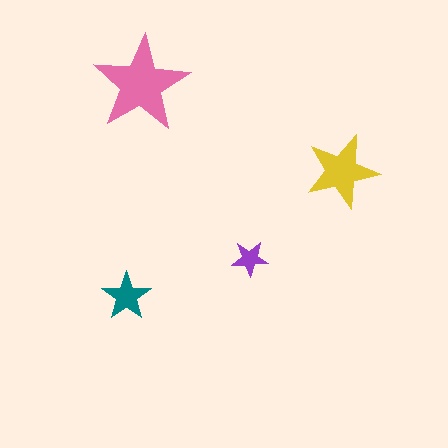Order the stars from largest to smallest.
the pink one, the yellow one, the teal one, the purple one.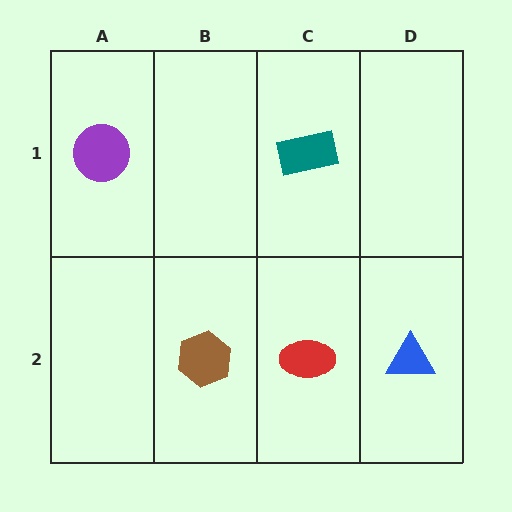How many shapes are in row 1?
2 shapes.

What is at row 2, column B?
A brown hexagon.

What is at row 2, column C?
A red ellipse.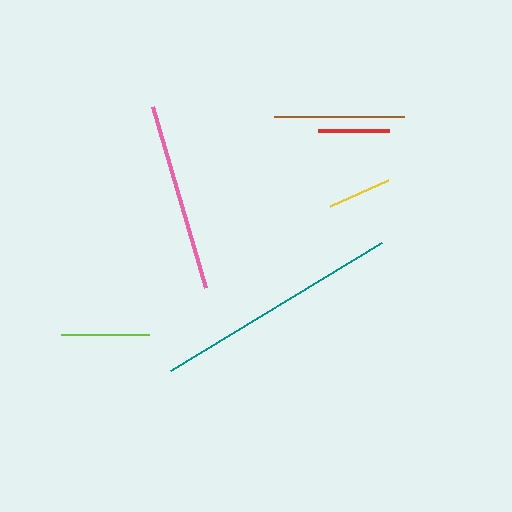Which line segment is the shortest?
The yellow line is the shortest at approximately 63 pixels.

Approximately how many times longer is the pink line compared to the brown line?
The pink line is approximately 1.5 times the length of the brown line.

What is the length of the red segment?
The red segment is approximately 72 pixels long.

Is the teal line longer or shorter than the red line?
The teal line is longer than the red line.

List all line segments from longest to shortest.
From longest to shortest: teal, pink, brown, lime, red, yellow.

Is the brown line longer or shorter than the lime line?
The brown line is longer than the lime line.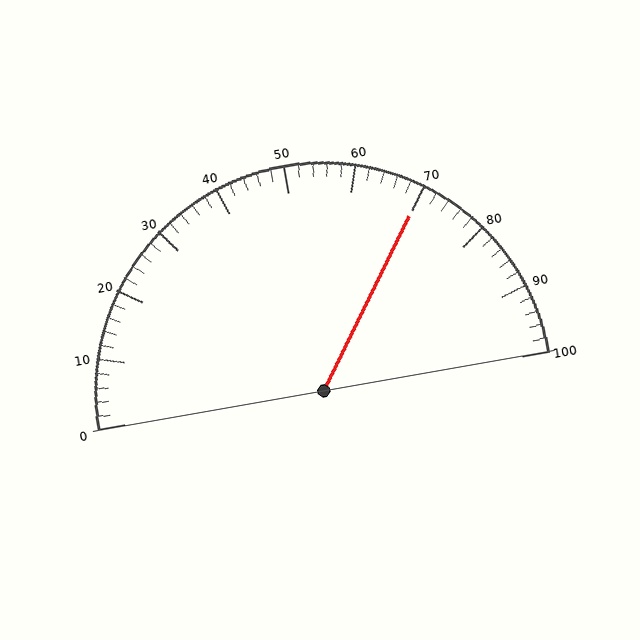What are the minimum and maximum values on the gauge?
The gauge ranges from 0 to 100.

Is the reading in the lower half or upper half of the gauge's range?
The reading is in the upper half of the range (0 to 100).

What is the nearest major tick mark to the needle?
The nearest major tick mark is 70.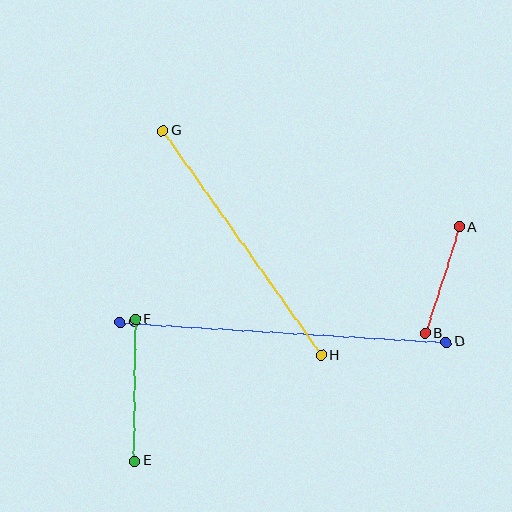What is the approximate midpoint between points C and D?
The midpoint is at approximately (283, 332) pixels.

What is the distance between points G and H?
The distance is approximately 275 pixels.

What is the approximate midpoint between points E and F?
The midpoint is at approximately (135, 390) pixels.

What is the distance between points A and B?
The distance is approximately 112 pixels.